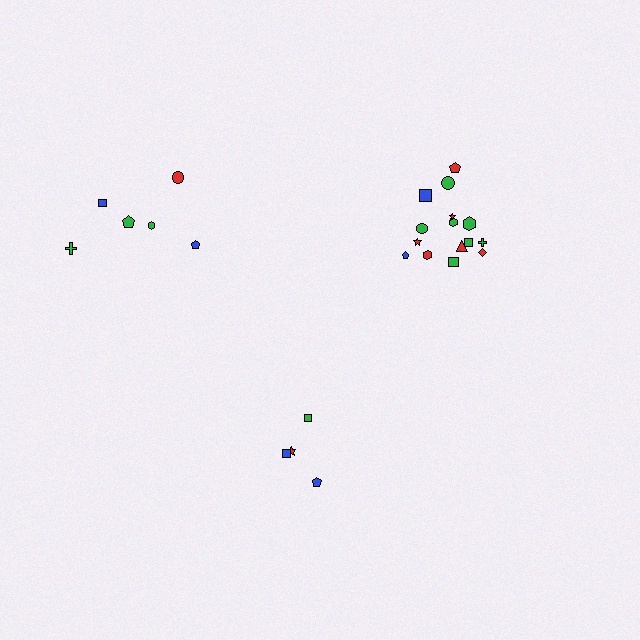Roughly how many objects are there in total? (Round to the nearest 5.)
Roughly 25 objects in total.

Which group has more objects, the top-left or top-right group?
The top-right group.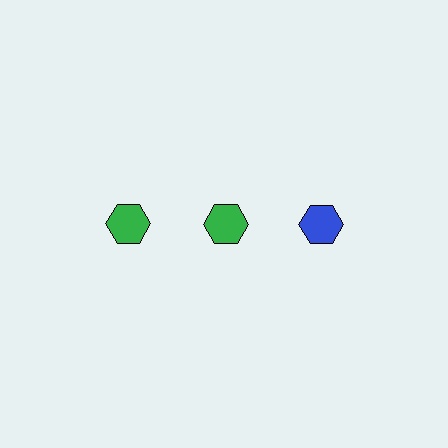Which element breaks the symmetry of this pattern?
The blue hexagon in the top row, center column breaks the symmetry. All other shapes are green hexagons.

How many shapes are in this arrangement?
There are 3 shapes arranged in a grid pattern.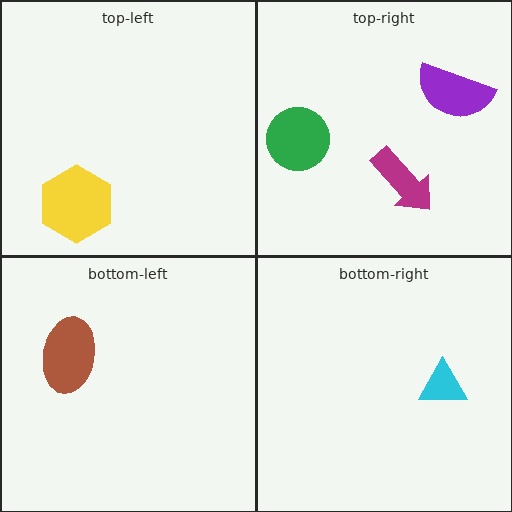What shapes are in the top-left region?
The yellow hexagon.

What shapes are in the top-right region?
The green circle, the purple semicircle, the magenta arrow.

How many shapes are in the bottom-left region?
1.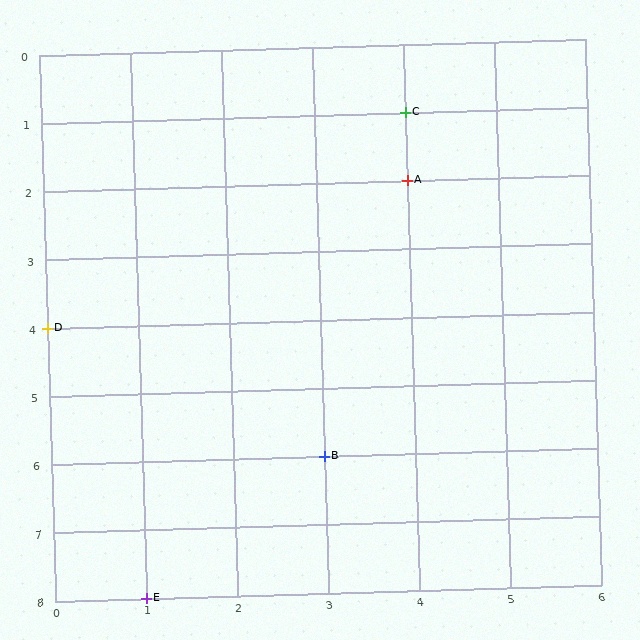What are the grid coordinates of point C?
Point C is at grid coordinates (4, 1).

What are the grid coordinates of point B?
Point B is at grid coordinates (3, 6).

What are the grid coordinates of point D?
Point D is at grid coordinates (0, 4).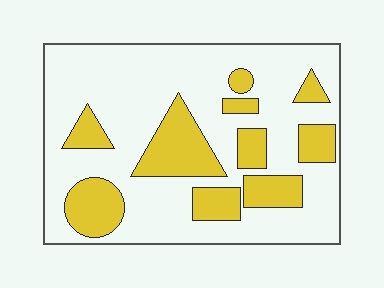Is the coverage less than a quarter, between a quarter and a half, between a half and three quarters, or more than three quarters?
Between a quarter and a half.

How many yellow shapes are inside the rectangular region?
10.